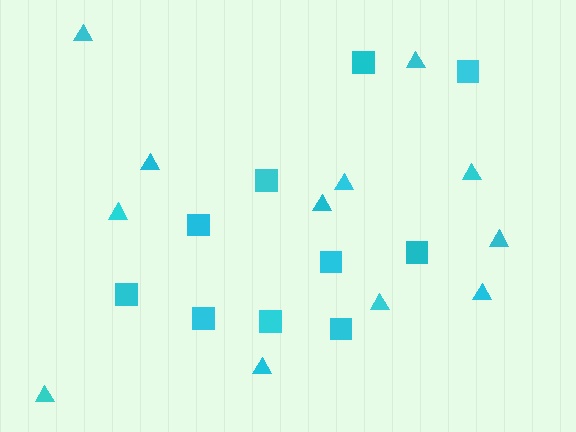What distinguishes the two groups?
There are 2 groups: one group of squares (10) and one group of triangles (12).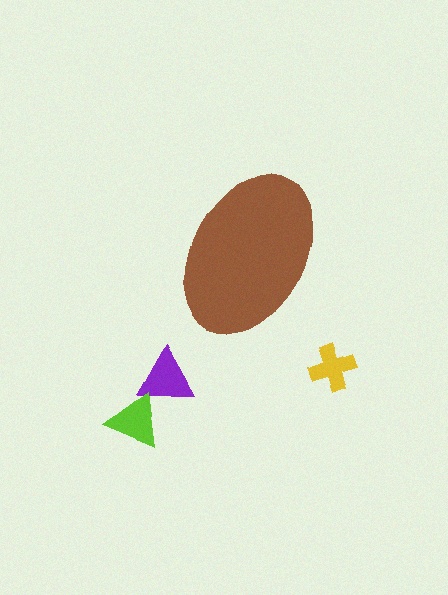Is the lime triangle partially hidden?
No, the lime triangle is fully visible.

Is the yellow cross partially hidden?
No, the yellow cross is fully visible.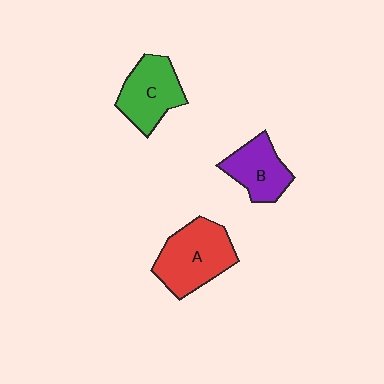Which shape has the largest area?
Shape A (red).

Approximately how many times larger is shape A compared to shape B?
Approximately 1.5 times.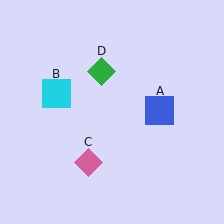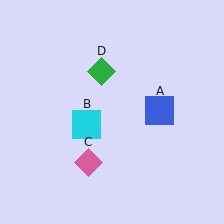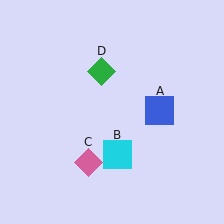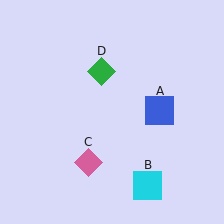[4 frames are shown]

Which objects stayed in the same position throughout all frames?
Blue square (object A) and pink diamond (object C) and green diamond (object D) remained stationary.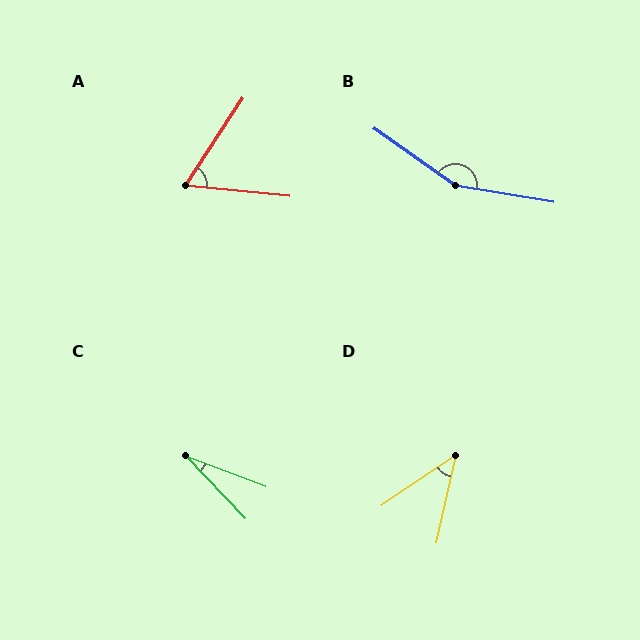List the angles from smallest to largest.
C (25°), D (44°), A (63°), B (154°).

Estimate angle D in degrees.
Approximately 44 degrees.